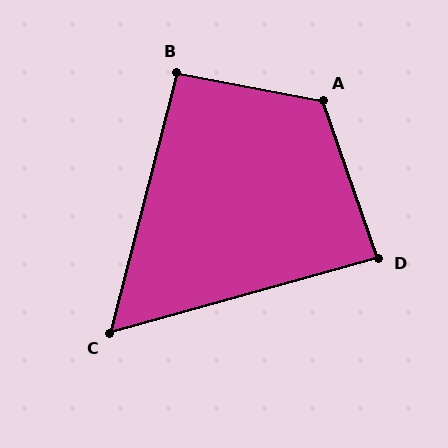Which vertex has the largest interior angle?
A, at approximately 120 degrees.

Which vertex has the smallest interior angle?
C, at approximately 60 degrees.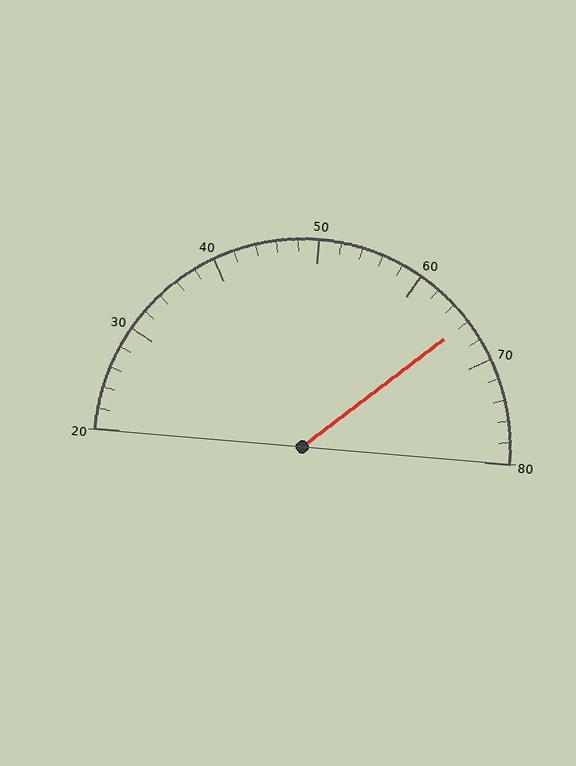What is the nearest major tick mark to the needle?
The nearest major tick mark is 70.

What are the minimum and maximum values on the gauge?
The gauge ranges from 20 to 80.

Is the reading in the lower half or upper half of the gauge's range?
The reading is in the upper half of the range (20 to 80).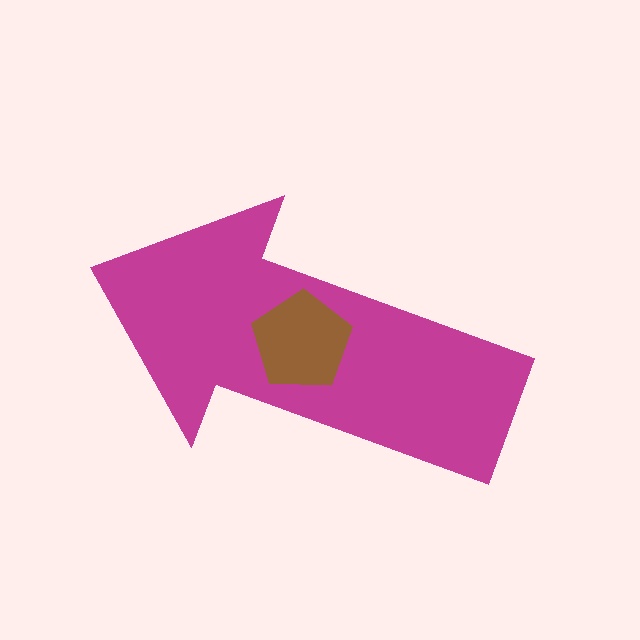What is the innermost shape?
The brown pentagon.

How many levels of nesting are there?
2.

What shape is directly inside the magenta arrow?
The brown pentagon.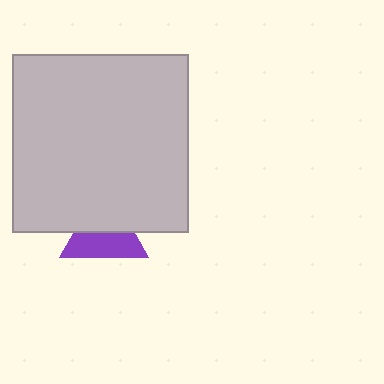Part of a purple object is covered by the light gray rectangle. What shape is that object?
It is a triangle.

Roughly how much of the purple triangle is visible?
About half of it is visible (roughly 52%).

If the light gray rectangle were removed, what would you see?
You would see the complete purple triangle.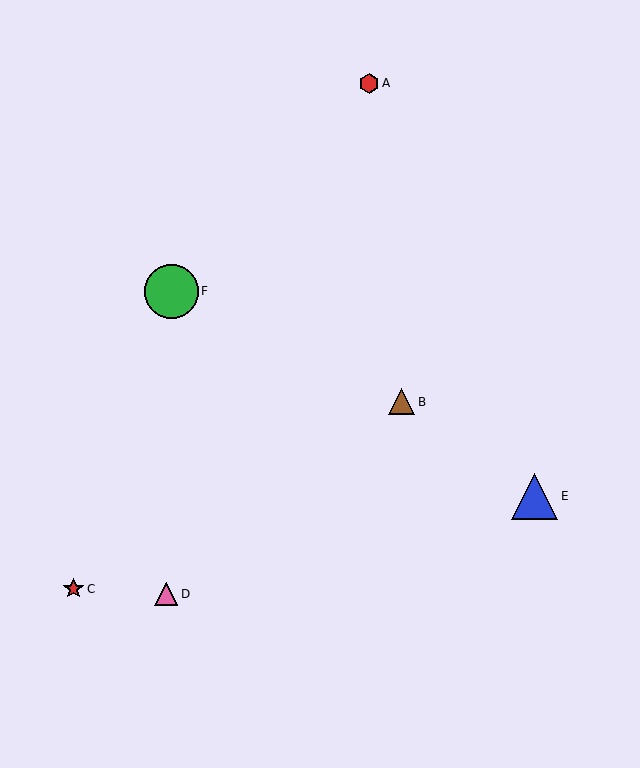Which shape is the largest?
The green circle (labeled F) is the largest.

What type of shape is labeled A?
Shape A is a red hexagon.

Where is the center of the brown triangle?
The center of the brown triangle is at (402, 402).